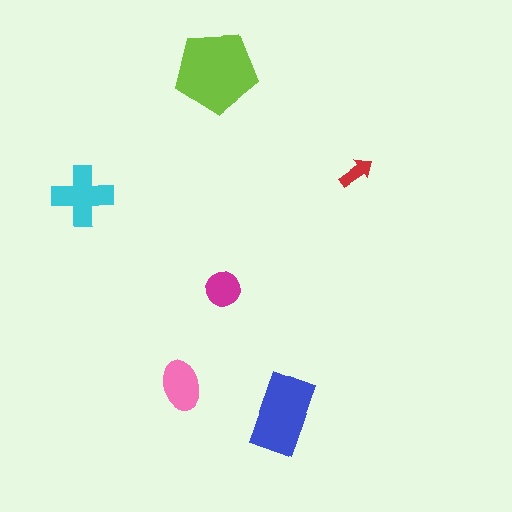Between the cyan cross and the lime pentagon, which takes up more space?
The lime pentagon.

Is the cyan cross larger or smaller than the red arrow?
Larger.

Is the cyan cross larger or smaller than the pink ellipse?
Larger.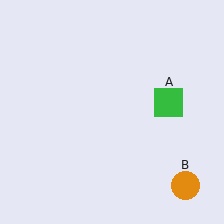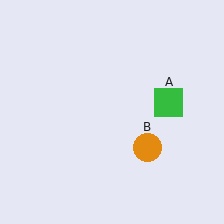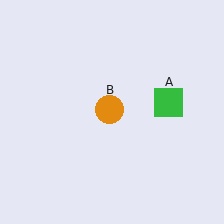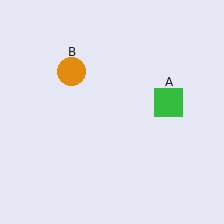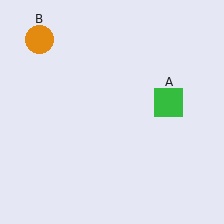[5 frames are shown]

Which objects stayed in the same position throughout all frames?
Green square (object A) remained stationary.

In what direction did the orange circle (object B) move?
The orange circle (object B) moved up and to the left.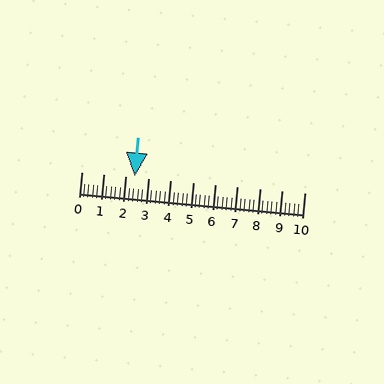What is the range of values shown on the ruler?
The ruler shows values from 0 to 10.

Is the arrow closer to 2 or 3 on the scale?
The arrow is closer to 2.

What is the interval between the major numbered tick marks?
The major tick marks are spaced 1 units apart.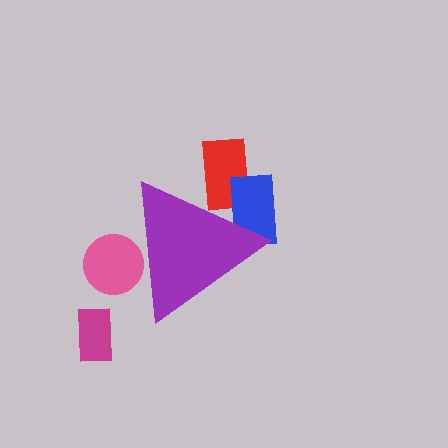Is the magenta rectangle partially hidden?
No, the magenta rectangle is fully visible.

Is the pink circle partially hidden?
Yes, the pink circle is partially hidden behind the purple triangle.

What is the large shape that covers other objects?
A purple triangle.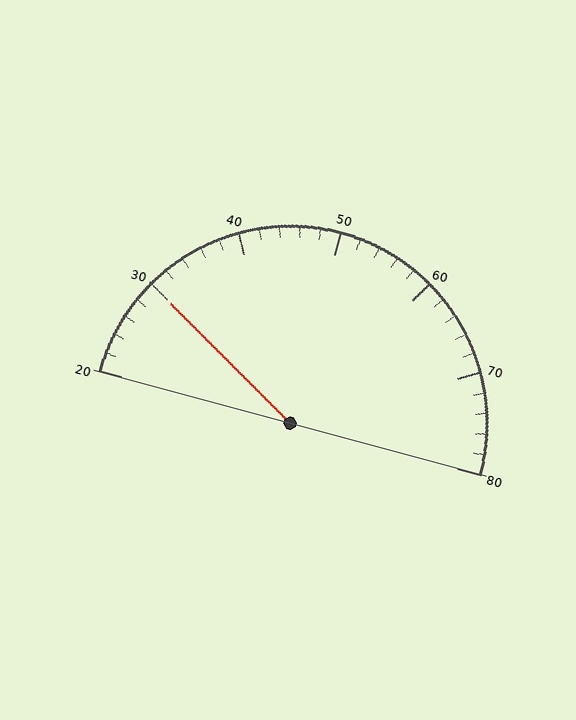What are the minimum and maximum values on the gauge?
The gauge ranges from 20 to 80.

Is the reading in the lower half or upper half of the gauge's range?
The reading is in the lower half of the range (20 to 80).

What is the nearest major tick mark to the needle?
The nearest major tick mark is 30.